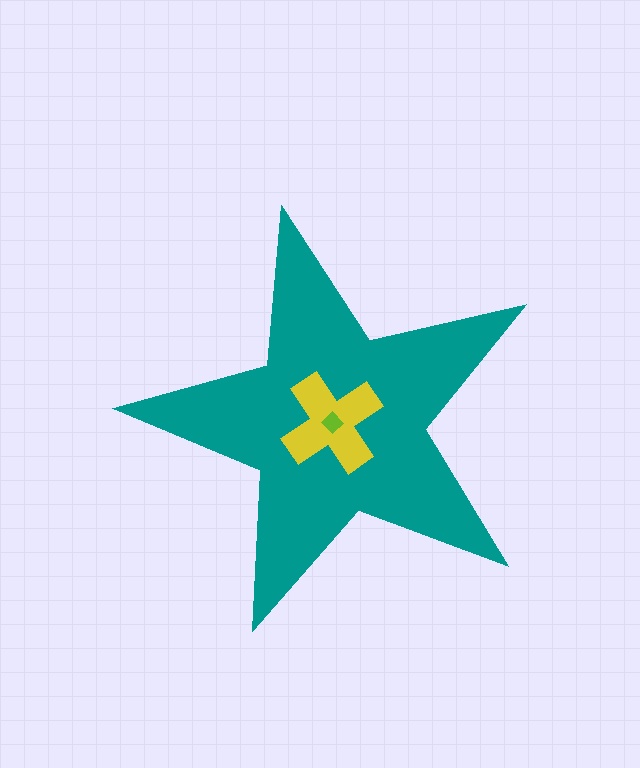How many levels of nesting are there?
3.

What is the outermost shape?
The teal star.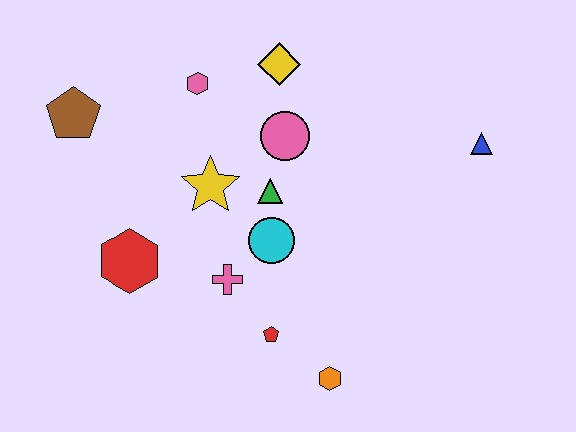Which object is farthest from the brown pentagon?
The blue triangle is farthest from the brown pentagon.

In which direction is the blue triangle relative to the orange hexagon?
The blue triangle is above the orange hexagon.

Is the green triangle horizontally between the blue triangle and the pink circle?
No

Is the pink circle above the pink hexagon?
No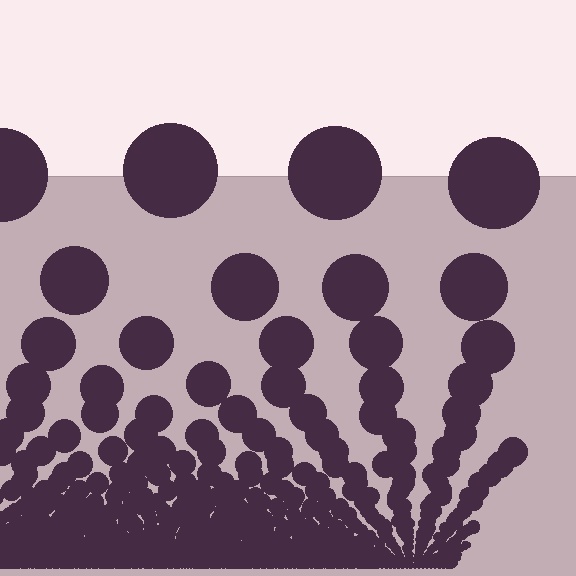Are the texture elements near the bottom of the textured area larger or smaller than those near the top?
Smaller. The gradient is inverted — elements near the bottom are smaller and denser.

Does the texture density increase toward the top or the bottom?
Density increases toward the bottom.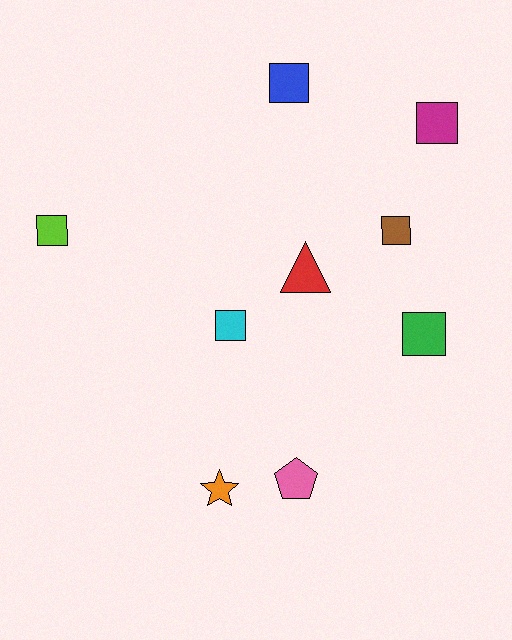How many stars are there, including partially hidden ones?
There is 1 star.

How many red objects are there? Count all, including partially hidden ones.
There is 1 red object.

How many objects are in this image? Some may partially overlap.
There are 9 objects.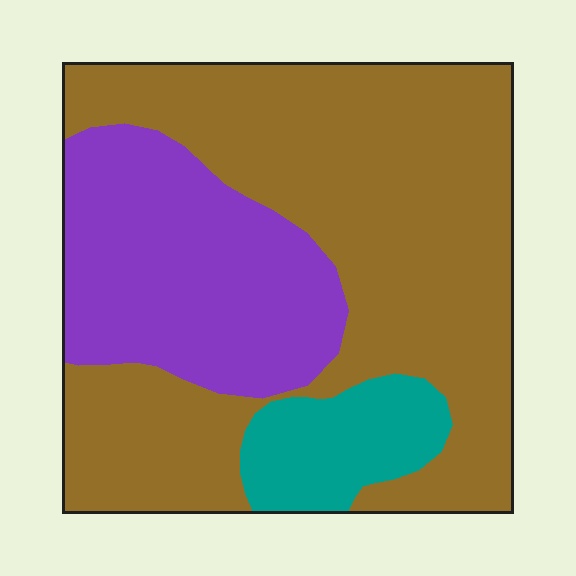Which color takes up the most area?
Brown, at roughly 60%.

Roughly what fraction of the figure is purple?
Purple covers 28% of the figure.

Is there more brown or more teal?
Brown.